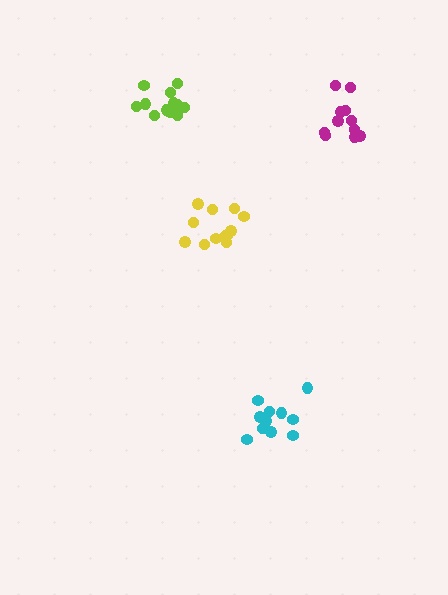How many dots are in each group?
Group 1: 12 dots, Group 2: 12 dots, Group 3: 11 dots, Group 4: 11 dots (46 total).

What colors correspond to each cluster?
The clusters are colored: lime, yellow, cyan, magenta.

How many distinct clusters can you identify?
There are 4 distinct clusters.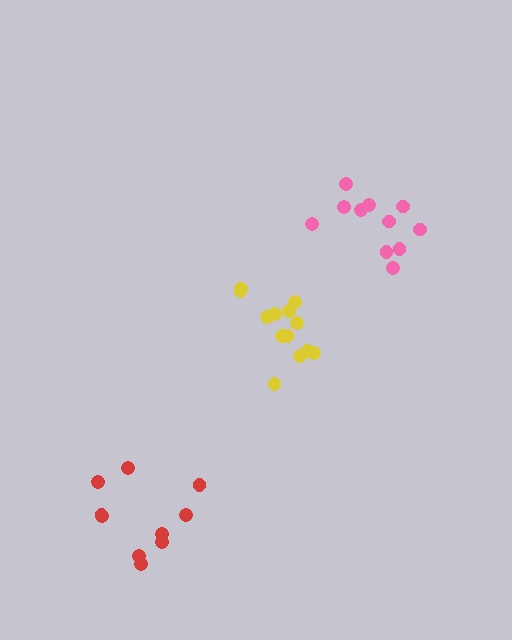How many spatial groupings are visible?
There are 3 spatial groupings.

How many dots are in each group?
Group 1: 11 dots, Group 2: 13 dots, Group 3: 10 dots (34 total).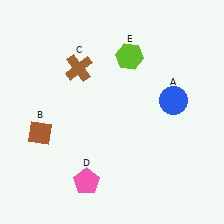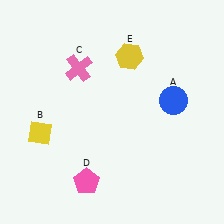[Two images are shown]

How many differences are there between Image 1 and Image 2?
There are 3 differences between the two images.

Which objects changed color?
B changed from brown to yellow. C changed from brown to pink. E changed from lime to yellow.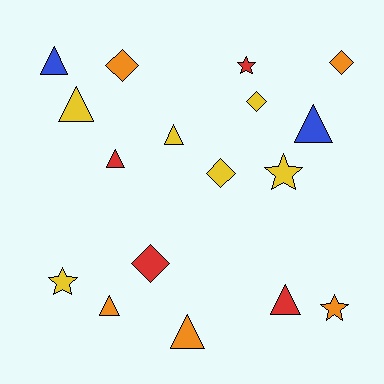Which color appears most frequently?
Yellow, with 6 objects.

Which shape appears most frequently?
Triangle, with 8 objects.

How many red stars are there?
There is 1 red star.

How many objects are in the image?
There are 17 objects.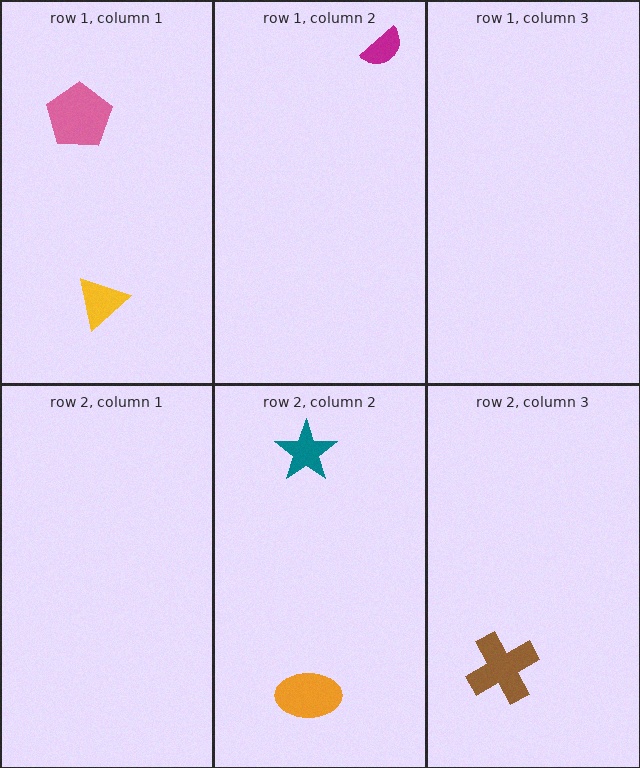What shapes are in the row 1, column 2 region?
The magenta semicircle.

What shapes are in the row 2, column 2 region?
The orange ellipse, the teal star.